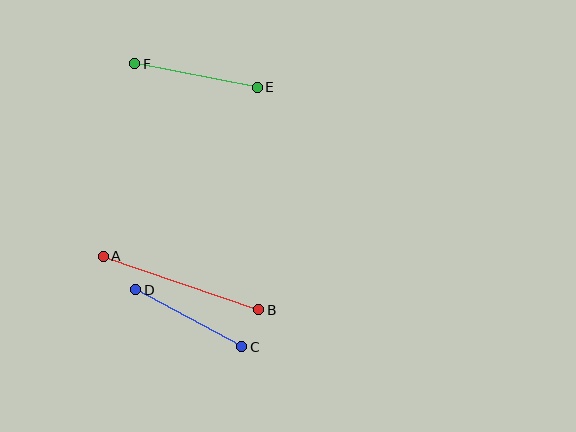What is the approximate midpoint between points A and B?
The midpoint is at approximately (181, 283) pixels.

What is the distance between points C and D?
The distance is approximately 120 pixels.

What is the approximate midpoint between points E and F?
The midpoint is at approximately (196, 76) pixels.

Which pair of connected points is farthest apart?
Points A and B are farthest apart.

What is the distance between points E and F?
The distance is approximately 125 pixels.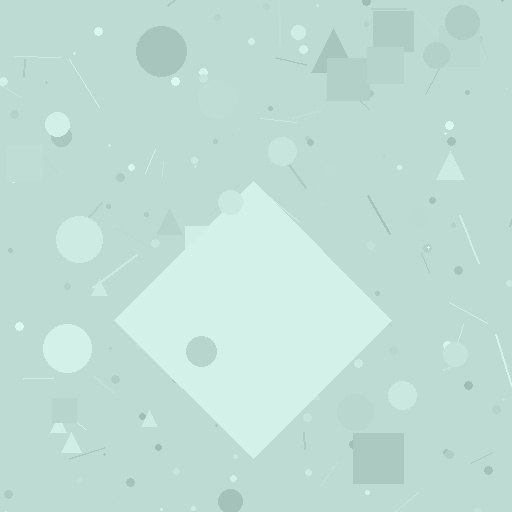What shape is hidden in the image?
A diamond is hidden in the image.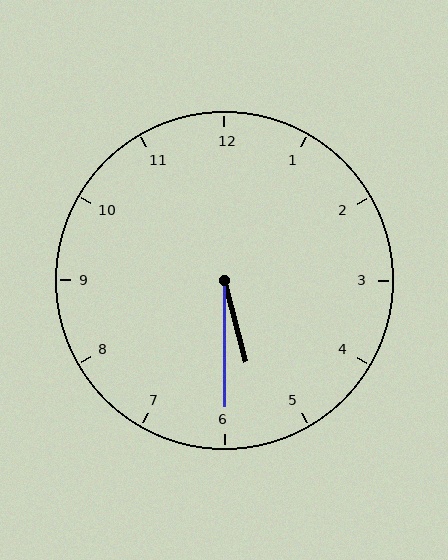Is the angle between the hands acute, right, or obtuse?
It is acute.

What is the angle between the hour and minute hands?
Approximately 15 degrees.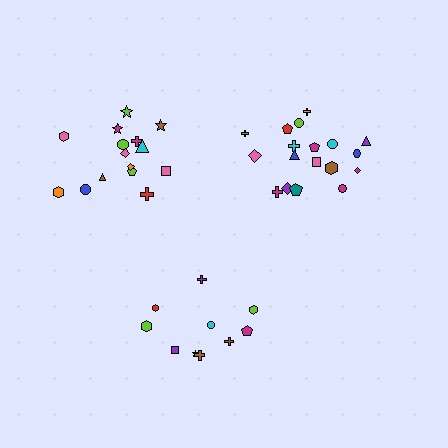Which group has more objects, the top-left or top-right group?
The top-right group.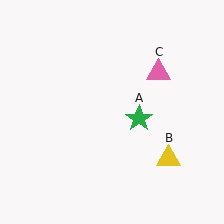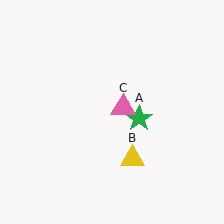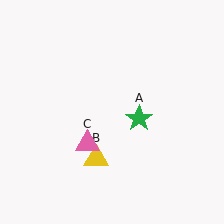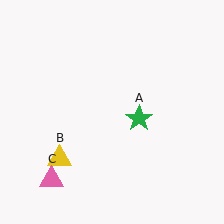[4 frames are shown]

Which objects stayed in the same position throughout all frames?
Green star (object A) remained stationary.